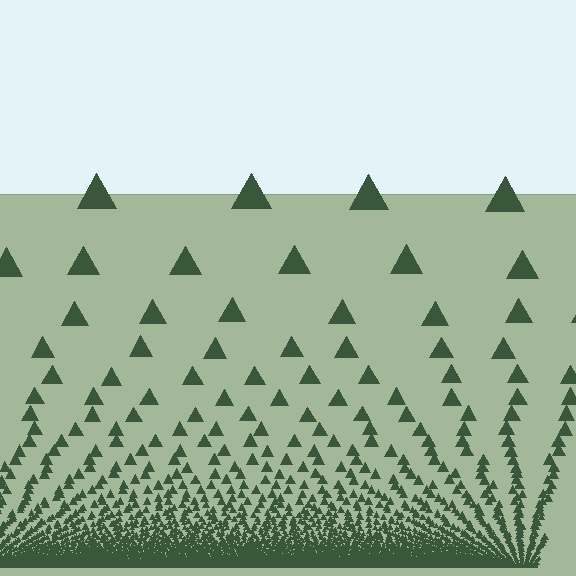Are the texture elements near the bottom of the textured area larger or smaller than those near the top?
Smaller. The gradient is inverted — elements near the bottom are smaller and denser.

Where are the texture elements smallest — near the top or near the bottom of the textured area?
Near the bottom.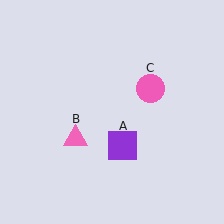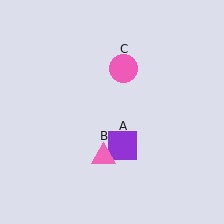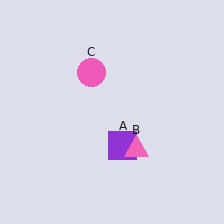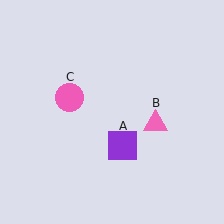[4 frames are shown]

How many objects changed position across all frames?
2 objects changed position: pink triangle (object B), pink circle (object C).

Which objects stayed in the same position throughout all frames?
Purple square (object A) remained stationary.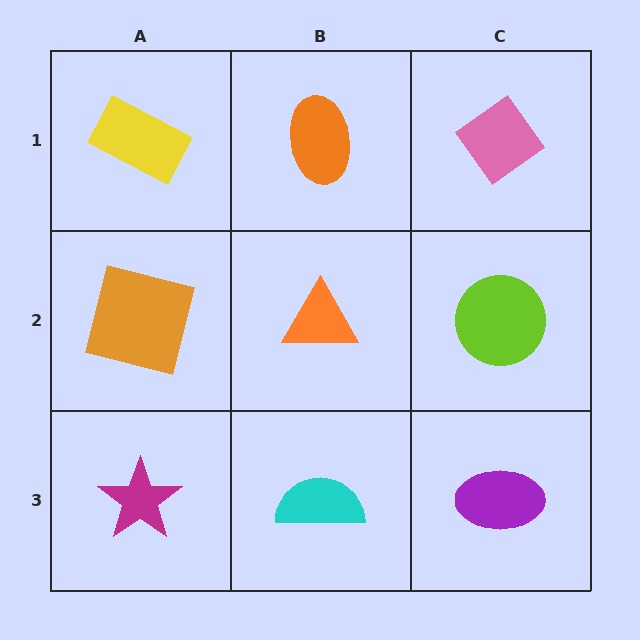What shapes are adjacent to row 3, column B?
An orange triangle (row 2, column B), a magenta star (row 3, column A), a purple ellipse (row 3, column C).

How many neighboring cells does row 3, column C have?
2.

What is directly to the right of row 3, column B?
A purple ellipse.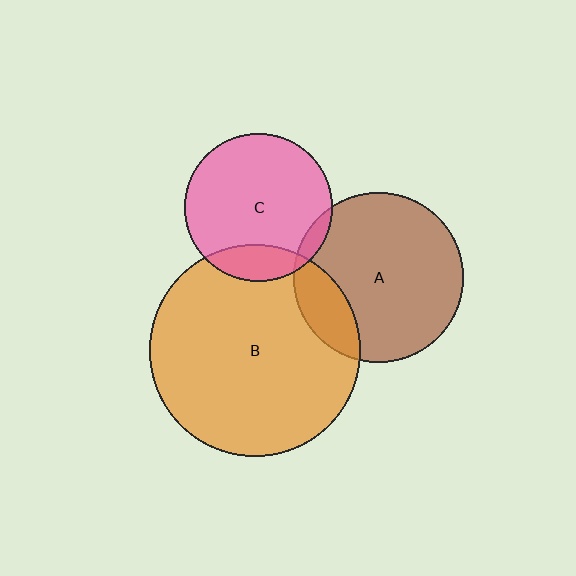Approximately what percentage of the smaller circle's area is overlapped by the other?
Approximately 5%.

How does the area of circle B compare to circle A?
Approximately 1.6 times.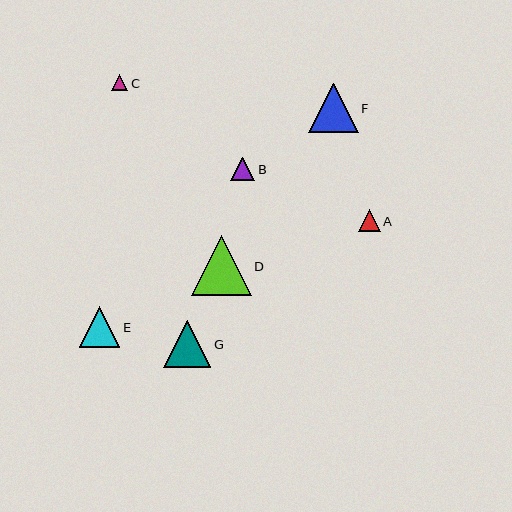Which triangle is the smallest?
Triangle C is the smallest with a size of approximately 16 pixels.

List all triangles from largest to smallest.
From largest to smallest: D, F, G, E, B, A, C.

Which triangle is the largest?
Triangle D is the largest with a size of approximately 60 pixels.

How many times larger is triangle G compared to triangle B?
Triangle G is approximately 2.0 times the size of triangle B.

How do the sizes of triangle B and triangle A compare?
Triangle B and triangle A are approximately the same size.